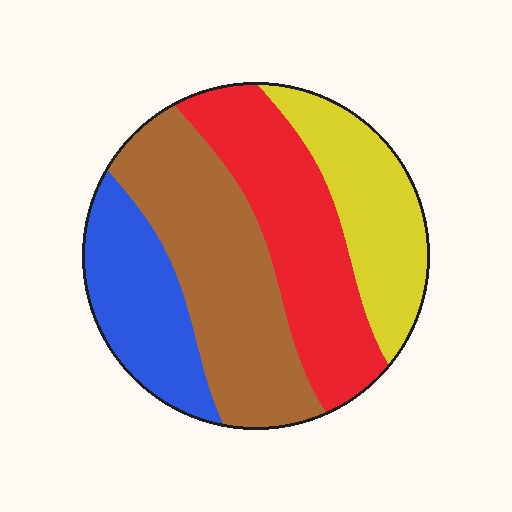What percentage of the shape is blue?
Blue covers around 20% of the shape.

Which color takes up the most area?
Brown, at roughly 35%.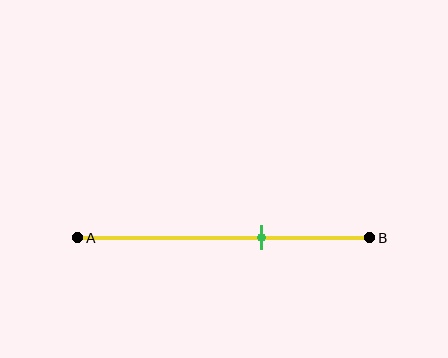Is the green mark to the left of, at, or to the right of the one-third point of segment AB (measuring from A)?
The green mark is to the right of the one-third point of segment AB.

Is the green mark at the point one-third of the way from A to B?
No, the mark is at about 65% from A, not at the 33% one-third point.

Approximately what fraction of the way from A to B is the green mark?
The green mark is approximately 65% of the way from A to B.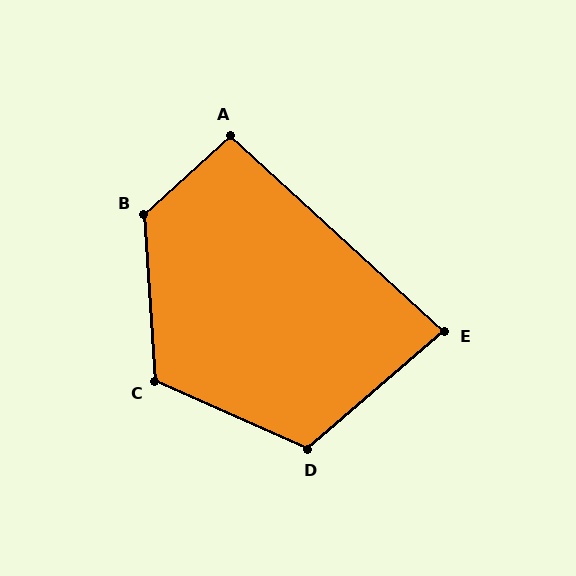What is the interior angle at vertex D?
Approximately 115 degrees (obtuse).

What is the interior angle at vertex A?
Approximately 96 degrees (obtuse).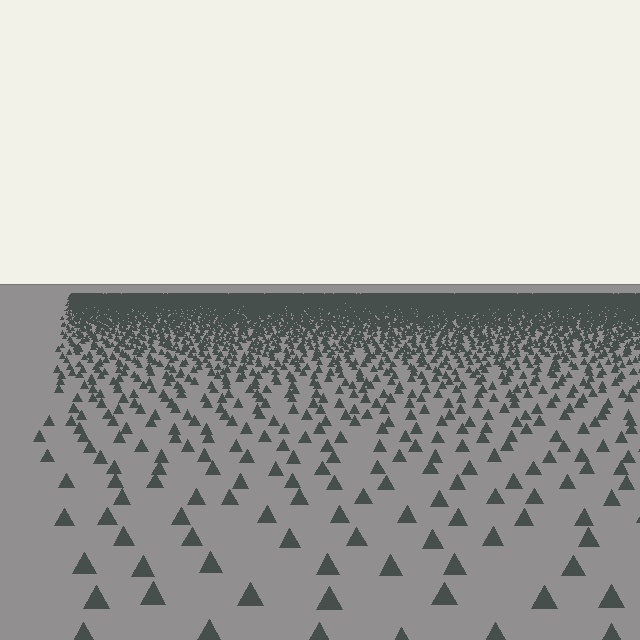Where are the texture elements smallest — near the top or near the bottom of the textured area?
Near the top.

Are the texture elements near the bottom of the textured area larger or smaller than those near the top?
Larger. Near the bottom, elements are closer to the viewer and appear at a bigger on-screen size.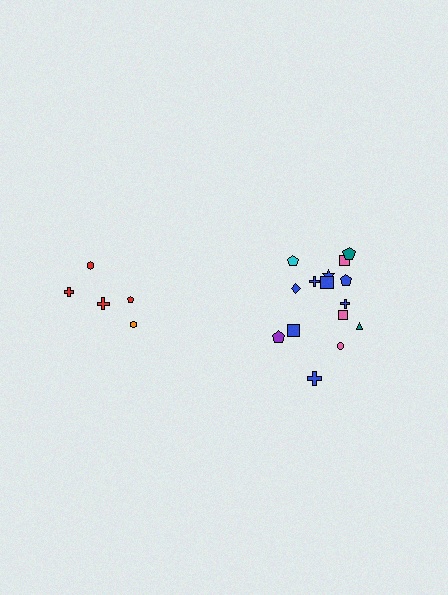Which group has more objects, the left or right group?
The right group.